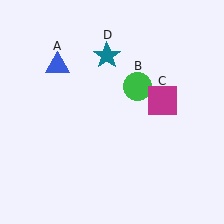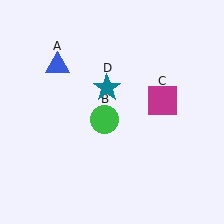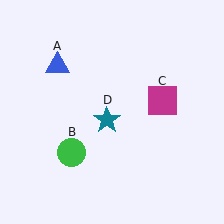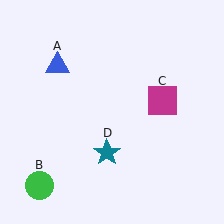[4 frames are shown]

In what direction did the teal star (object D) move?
The teal star (object D) moved down.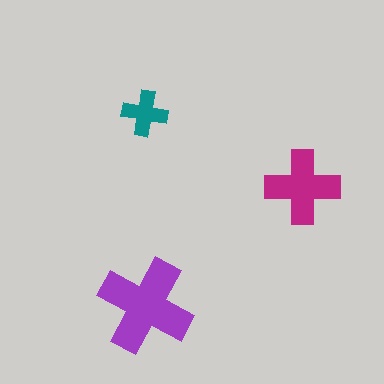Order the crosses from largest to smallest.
the purple one, the magenta one, the teal one.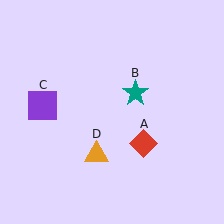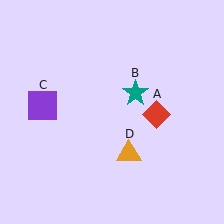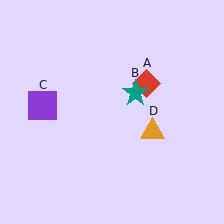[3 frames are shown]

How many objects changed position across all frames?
2 objects changed position: red diamond (object A), orange triangle (object D).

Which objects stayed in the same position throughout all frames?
Teal star (object B) and purple square (object C) remained stationary.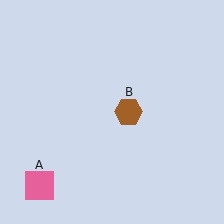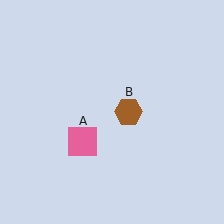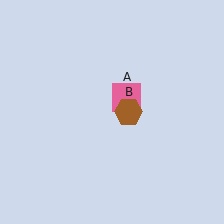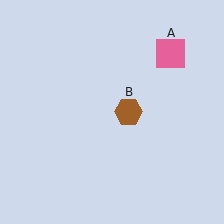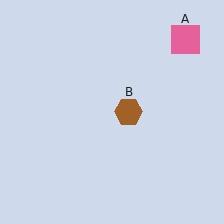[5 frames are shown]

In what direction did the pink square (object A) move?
The pink square (object A) moved up and to the right.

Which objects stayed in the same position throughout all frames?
Brown hexagon (object B) remained stationary.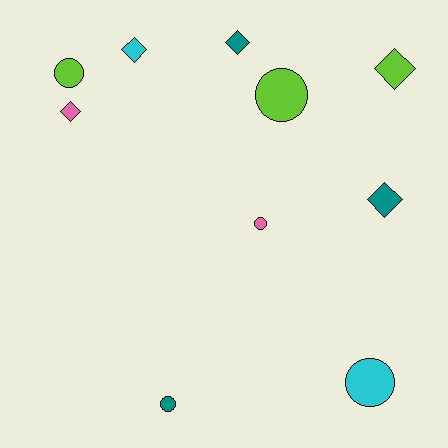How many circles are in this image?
There are 5 circles.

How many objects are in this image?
There are 10 objects.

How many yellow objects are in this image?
There are no yellow objects.